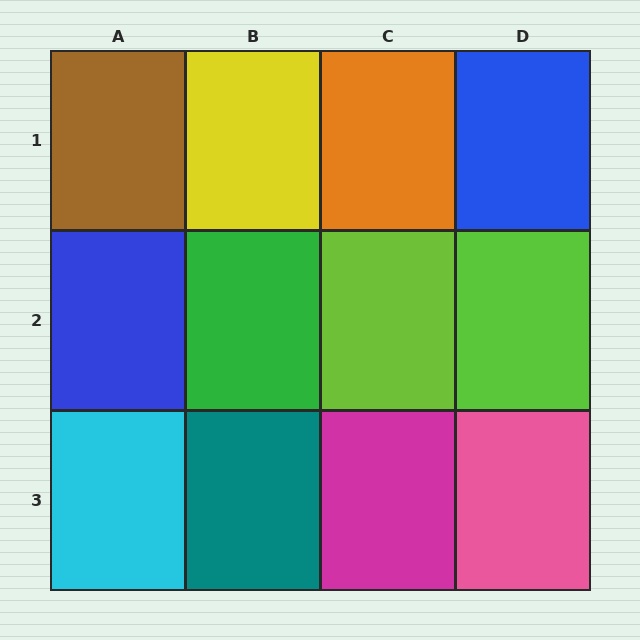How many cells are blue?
2 cells are blue.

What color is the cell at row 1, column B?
Yellow.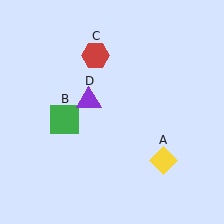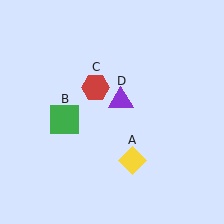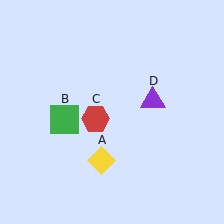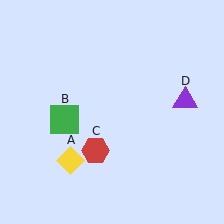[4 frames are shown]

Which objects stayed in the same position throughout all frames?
Green square (object B) remained stationary.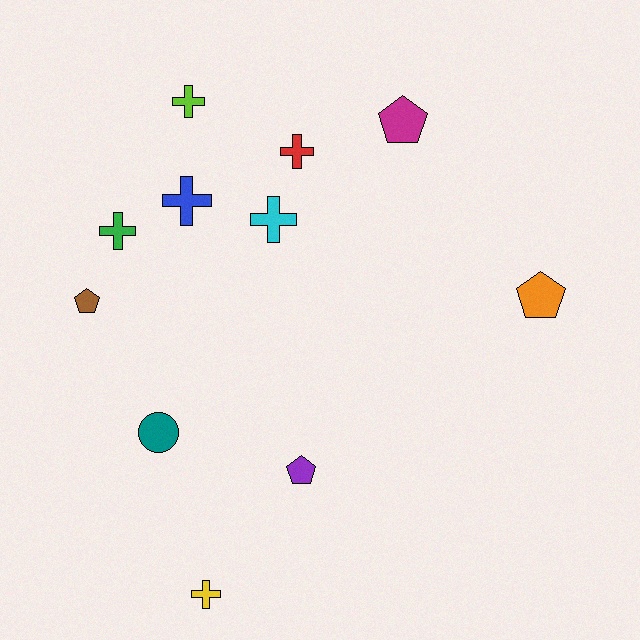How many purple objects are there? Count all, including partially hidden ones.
There is 1 purple object.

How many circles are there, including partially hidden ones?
There is 1 circle.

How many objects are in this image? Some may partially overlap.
There are 11 objects.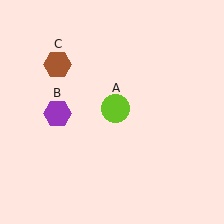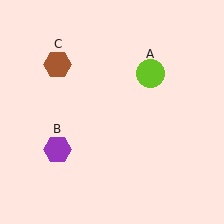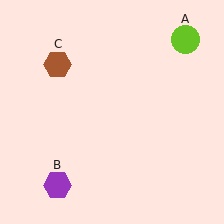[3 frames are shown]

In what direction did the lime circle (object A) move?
The lime circle (object A) moved up and to the right.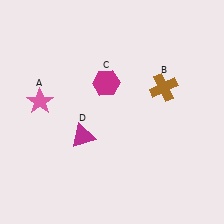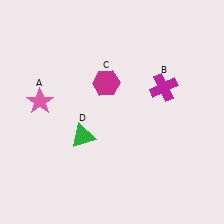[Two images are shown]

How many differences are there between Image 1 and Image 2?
There are 2 differences between the two images.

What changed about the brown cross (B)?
In Image 1, B is brown. In Image 2, it changed to magenta.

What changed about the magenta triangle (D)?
In Image 1, D is magenta. In Image 2, it changed to green.